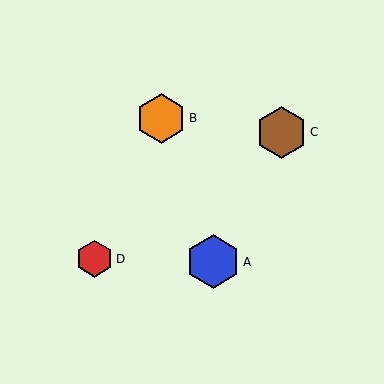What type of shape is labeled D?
Shape D is a red hexagon.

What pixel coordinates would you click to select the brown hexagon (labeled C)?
Click at (281, 132) to select the brown hexagon C.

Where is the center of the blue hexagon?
The center of the blue hexagon is at (213, 262).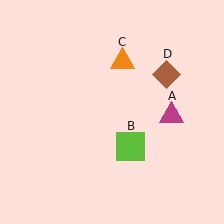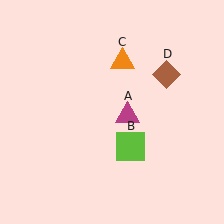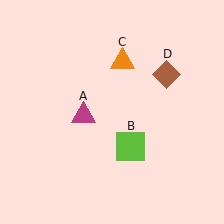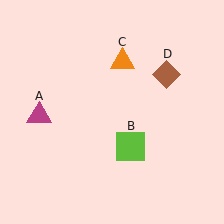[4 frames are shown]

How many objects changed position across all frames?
1 object changed position: magenta triangle (object A).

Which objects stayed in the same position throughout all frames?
Lime square (object B) and orange triangle (object C) and brown diamond (object D) remained stationary.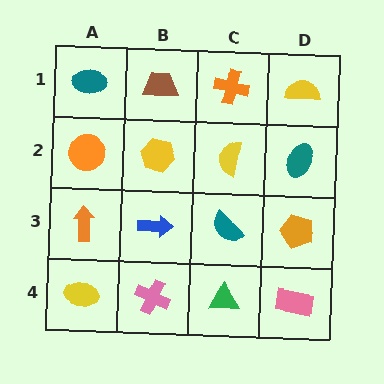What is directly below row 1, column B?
A yellow hexagon.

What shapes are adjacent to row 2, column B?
A brown trapezoid (row 1, column B), a blue arrow (row 3, column B), an orange circle (row 2, column A), a yellow semicircle (row 2, column C).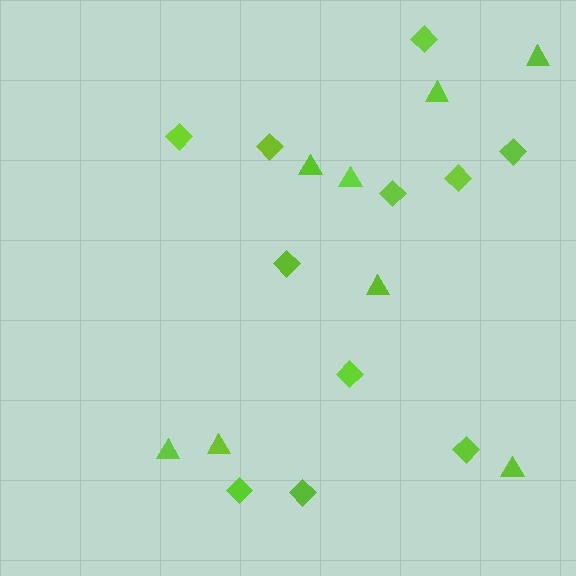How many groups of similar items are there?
There are 2 groups: one group of diamonds (11) and one group of triangles (8).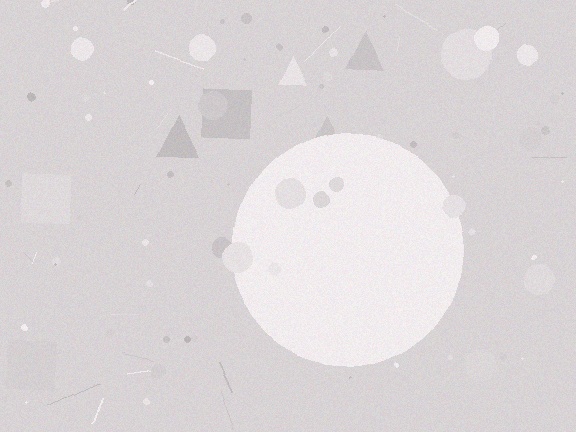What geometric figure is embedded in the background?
A circle is embedded in the background.